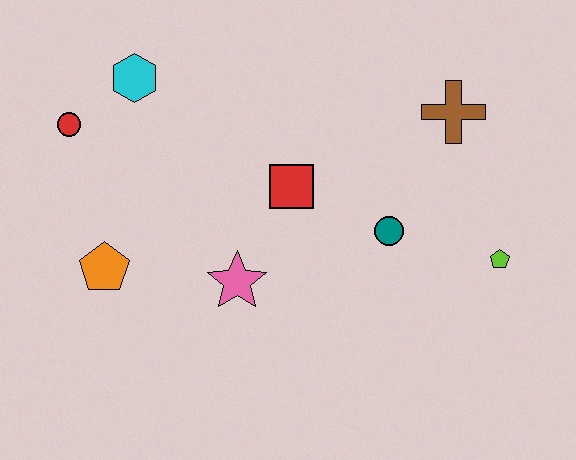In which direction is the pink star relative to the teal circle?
The pink star is to the left of the teal circle.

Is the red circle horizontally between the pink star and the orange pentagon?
No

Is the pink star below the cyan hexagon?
Yes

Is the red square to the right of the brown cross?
No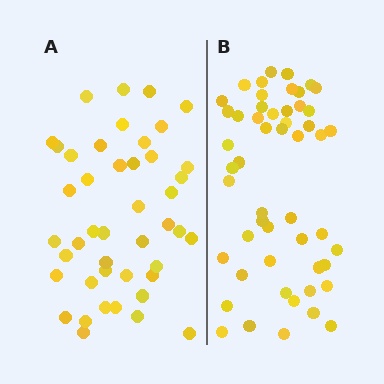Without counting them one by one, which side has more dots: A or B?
Region B (the right region) has more dots.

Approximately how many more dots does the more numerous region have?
Region B has roughly 8 or so more dots than region A.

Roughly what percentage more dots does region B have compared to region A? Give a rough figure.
About 20% more.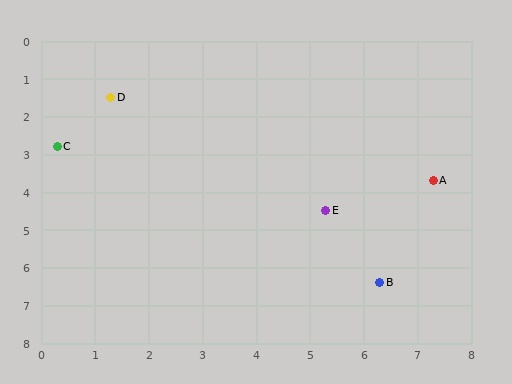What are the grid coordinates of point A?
Point A is at approximately (7.3, 3.7).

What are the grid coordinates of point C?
Point C is at approximately (0.3, 2.8).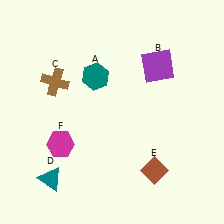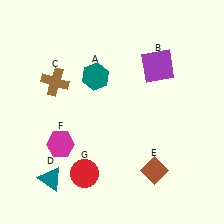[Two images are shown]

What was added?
A red circle (G) was added in Image 2.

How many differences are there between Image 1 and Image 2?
There is 1 difference between the two images.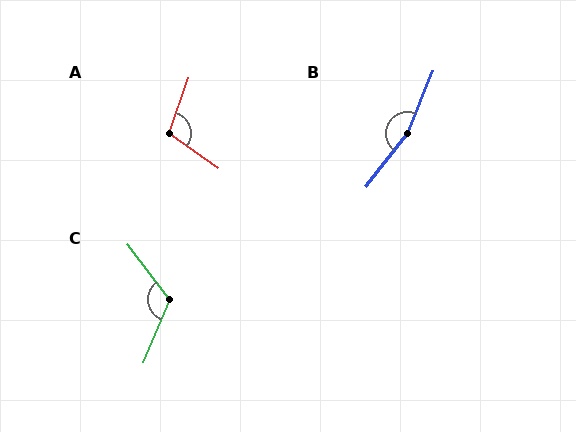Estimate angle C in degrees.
Approximately 120 degrees.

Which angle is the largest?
B, at approximately 164 degrees.